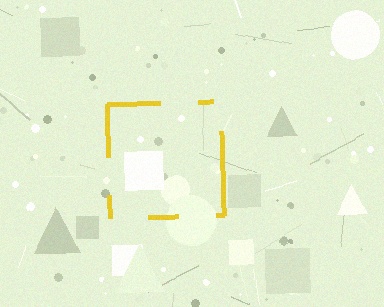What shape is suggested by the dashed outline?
The dashed outline suggests a square.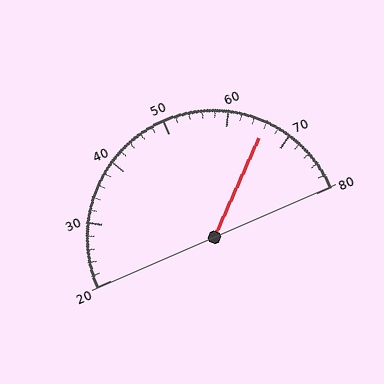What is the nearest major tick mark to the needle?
The nearest major tick mark is 70.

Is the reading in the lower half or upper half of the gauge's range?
The reading is in the upper half of the range (20 to 80).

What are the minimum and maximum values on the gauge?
The gauge ranges from 20 to 80.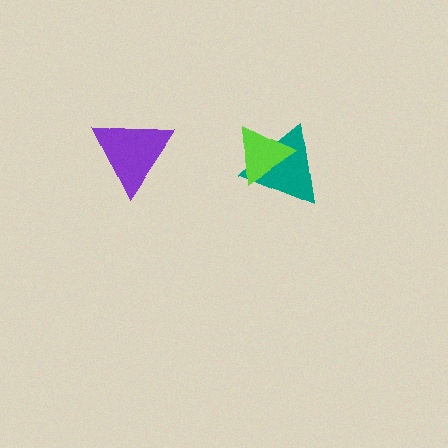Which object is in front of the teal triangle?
The lime triangle is in front of the teal triangle.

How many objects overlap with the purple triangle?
0 objects overlap with the purple triangle.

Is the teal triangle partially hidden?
Yes, it is partially covered by another shape.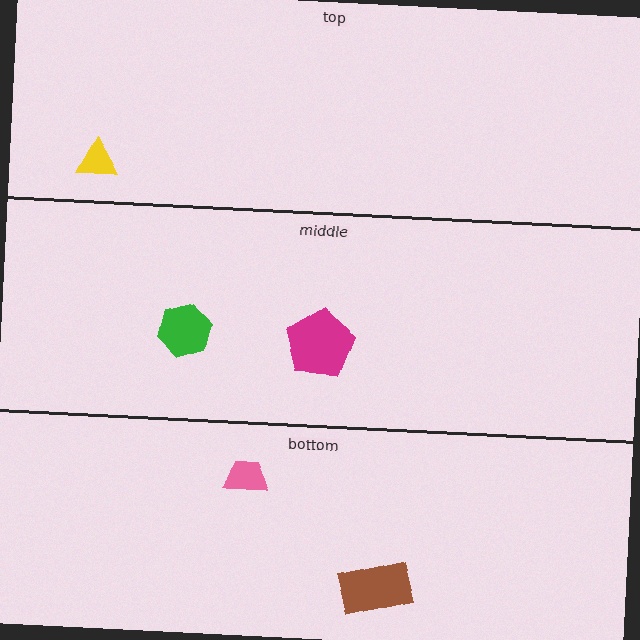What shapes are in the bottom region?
The pink trapezoid, the brown rectangle.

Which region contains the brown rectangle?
The bottom region.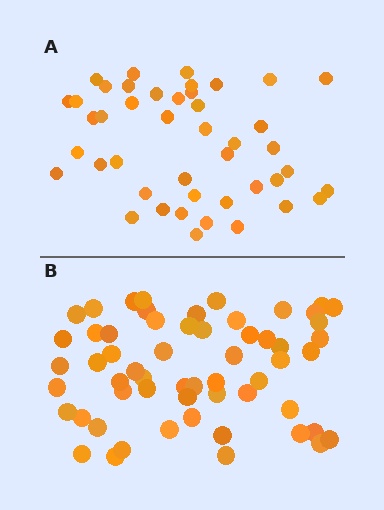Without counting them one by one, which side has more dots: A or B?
Region B (the bottom region) has more dots.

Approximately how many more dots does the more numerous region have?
Region B has approximately 15 more dots than region A.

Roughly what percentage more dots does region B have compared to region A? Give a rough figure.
About 30% more.